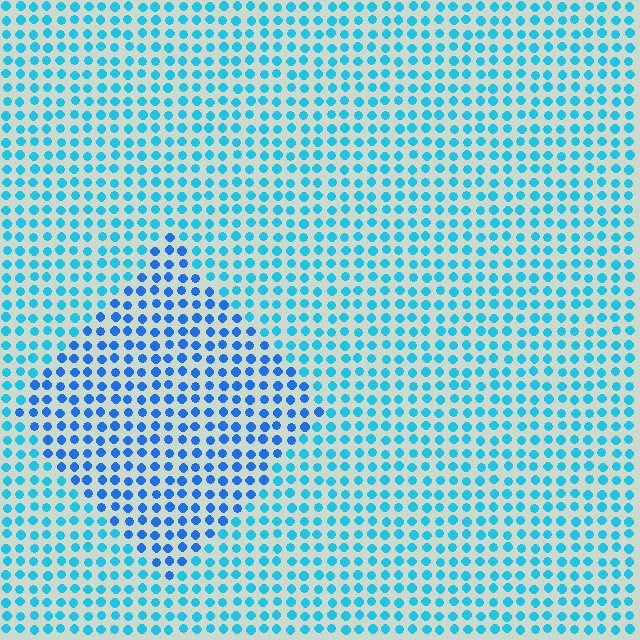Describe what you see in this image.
The image is filled with small cyan elements in a uniform arrangement. A diamond-shaped region is visible where the elements are tinted to a slightly different hue, forming a subtle color boundary.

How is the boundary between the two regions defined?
The boundary is defined purely by a slight shift in hue (about 26 degrees). Spacing, size, and orientation are identical on both sides.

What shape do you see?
I see a diamond.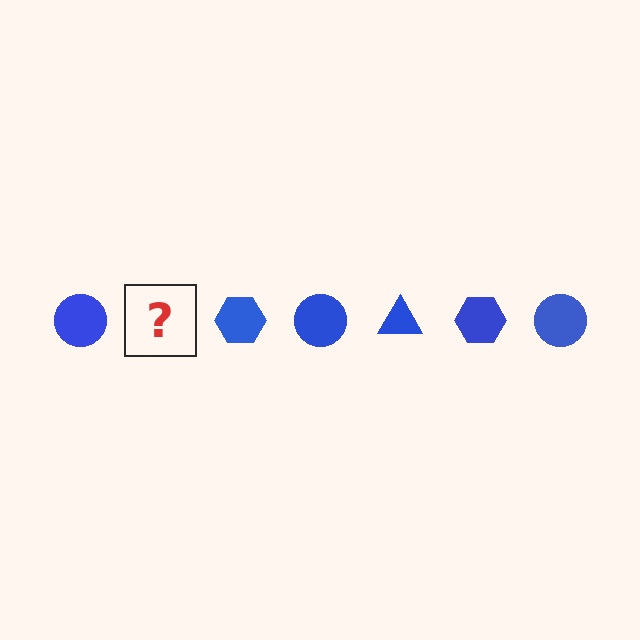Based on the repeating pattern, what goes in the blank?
The blank should be a blue triangle.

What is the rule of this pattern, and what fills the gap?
The rule is that the pattern cycles through circle, triangle, hexagon shapes in blue. The gap should be filled with a blue triangle.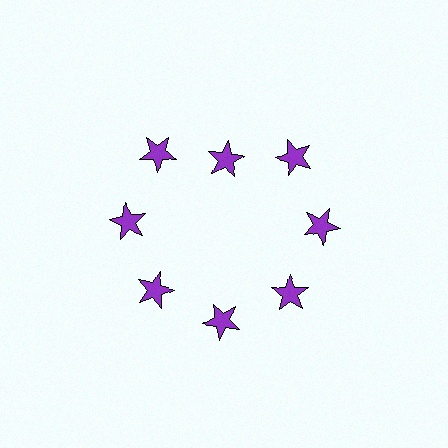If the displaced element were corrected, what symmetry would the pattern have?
It would have 8-fold rotational symmetry — the pattern would map onto itself every 45 degrees.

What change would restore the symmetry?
The symmetry would be restored by moving it outward, back onto the ring so that all 8 stars sit at equal angles and equal distance from the center.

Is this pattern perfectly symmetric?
No. The 8 purple stars are arranged in a ring, but one element near the 12 o'clock position is pulled inward toward the center, breaking the 8-fold rotational symmetry.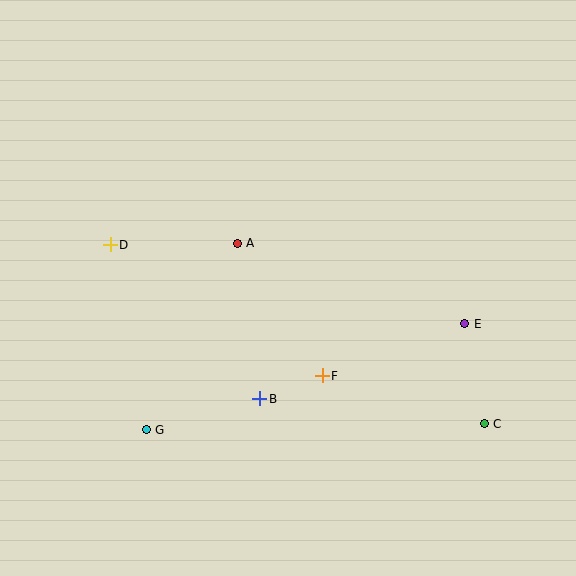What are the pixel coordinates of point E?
Point E is at (465, 324).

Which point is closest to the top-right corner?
Point E is closest to the top-right corner.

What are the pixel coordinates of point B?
Point B is at (260, 399).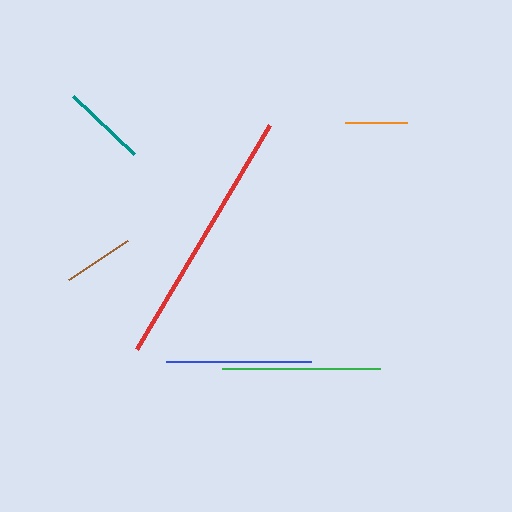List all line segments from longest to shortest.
From longest to shortest: red, green, blue, teal, brown, orange.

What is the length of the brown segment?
The brown segment is approximately 71 pixels long.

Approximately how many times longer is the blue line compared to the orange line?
The blue line is approximately 2.3 times the length of the orange line.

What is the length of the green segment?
The green segment is approximately 158 pixels long.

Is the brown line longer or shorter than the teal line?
The teal line is longer than the brown line.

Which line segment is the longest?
The red line is the longest at approximately 260 pixels.